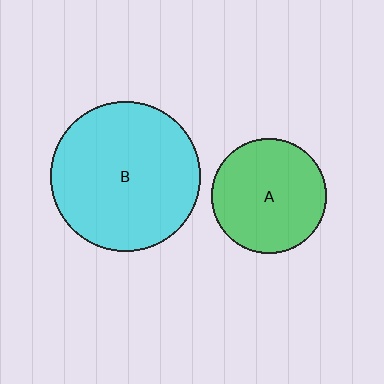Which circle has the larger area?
Circle B (cyan).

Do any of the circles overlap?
No, none of the circles overlap.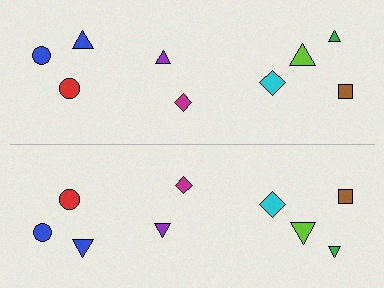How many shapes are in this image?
There are 18 shapes in this image.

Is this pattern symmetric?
Yes, this pattern has bilateral (reflection) symmetry.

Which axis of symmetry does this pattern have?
The pattern has a horizontal axis of symmetry running through the center of the image.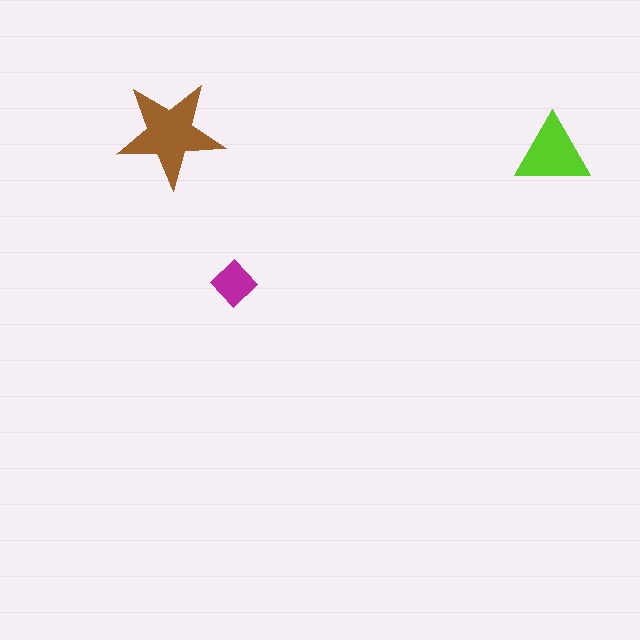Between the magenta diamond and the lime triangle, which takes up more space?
The lime triangle.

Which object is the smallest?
The magenta diamond.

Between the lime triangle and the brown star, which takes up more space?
The brown star.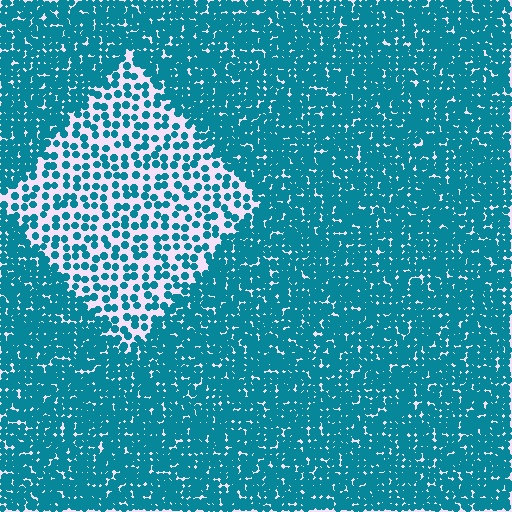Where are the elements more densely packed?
The elements are more densely packed outside the diamond boundary.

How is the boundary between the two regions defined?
The boundary is defined by a change in element density (approximately 2.6x ratio). All elements are the same color, size, and shape.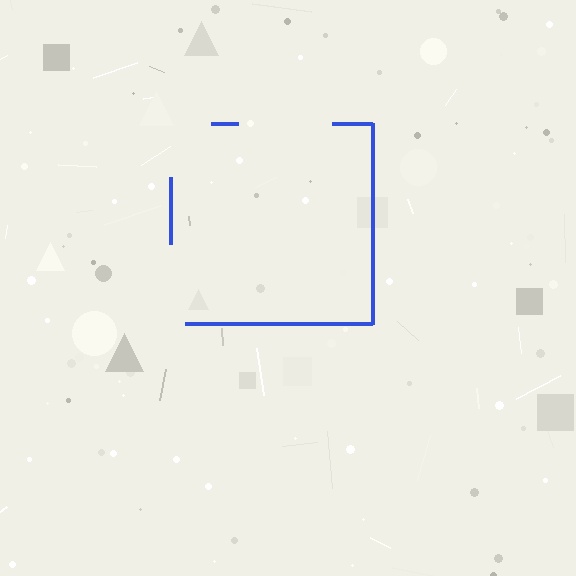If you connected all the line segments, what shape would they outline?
They would outline a square.